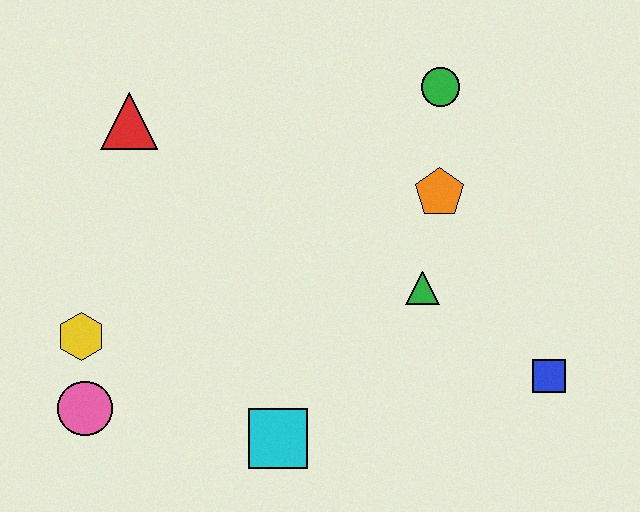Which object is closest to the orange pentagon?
The green triangle is closest to the orange pentagon.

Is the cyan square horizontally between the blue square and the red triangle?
Yes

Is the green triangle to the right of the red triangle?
Yes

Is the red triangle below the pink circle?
No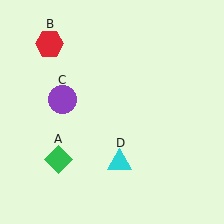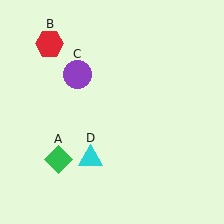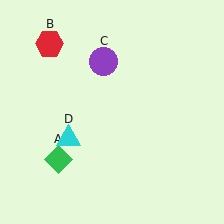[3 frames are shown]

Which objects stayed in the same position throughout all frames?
Green diamond (object A) and red hexagon (object B) remained stationary.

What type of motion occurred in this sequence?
The purple circle (object C), cyan triangle (object D) rotated clockwise around the center of the scene.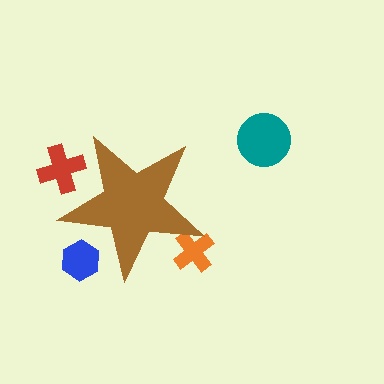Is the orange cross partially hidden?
Yes, the orange cross is partially hidden behind the brown star.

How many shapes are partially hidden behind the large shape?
3 shapes are partially hidden.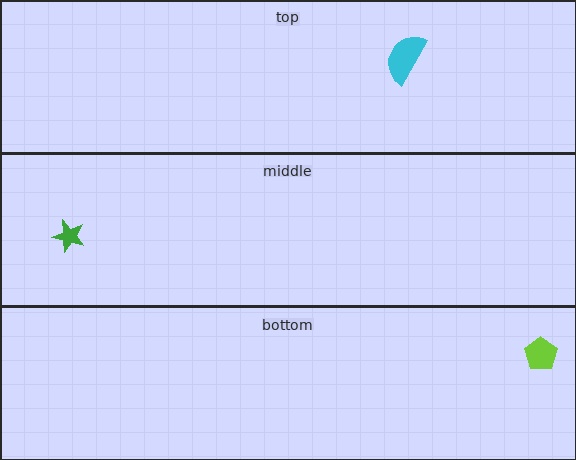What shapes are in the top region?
The cyan semicircle.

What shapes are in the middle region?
The green star.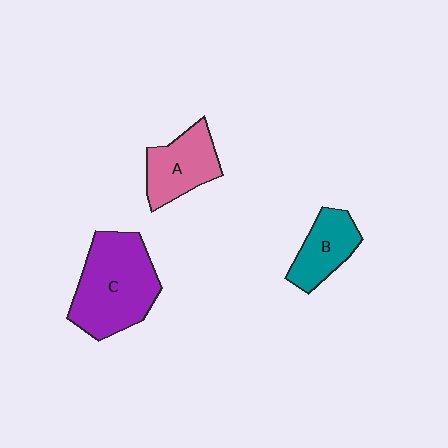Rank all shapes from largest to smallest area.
From largest to smallest: C (purple), A (pink), B (teal).